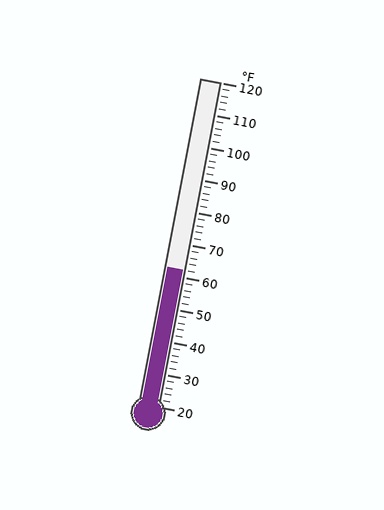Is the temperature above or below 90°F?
The temperature is below 90°F.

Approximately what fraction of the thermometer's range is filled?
The thermometer is filled to approximately 40% of its range.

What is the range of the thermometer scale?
The thermometer scale ranges from 20°F to 120°F.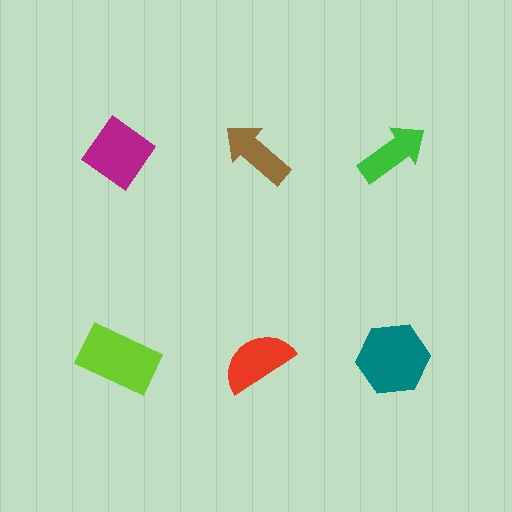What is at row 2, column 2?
A red semicircle.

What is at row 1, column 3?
A green arrow.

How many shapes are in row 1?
3 shapes.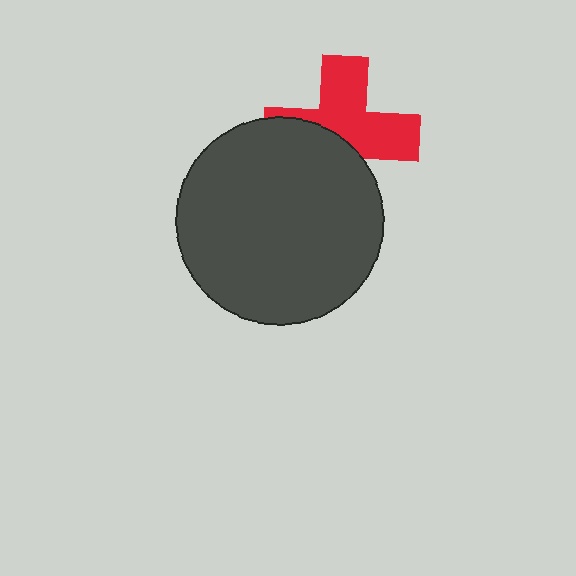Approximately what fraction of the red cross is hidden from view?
Roughly 44% of the red cross is hidden behind the dark gray circle.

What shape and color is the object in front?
The object in front is a dark gray circle.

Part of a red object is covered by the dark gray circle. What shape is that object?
It is a cross.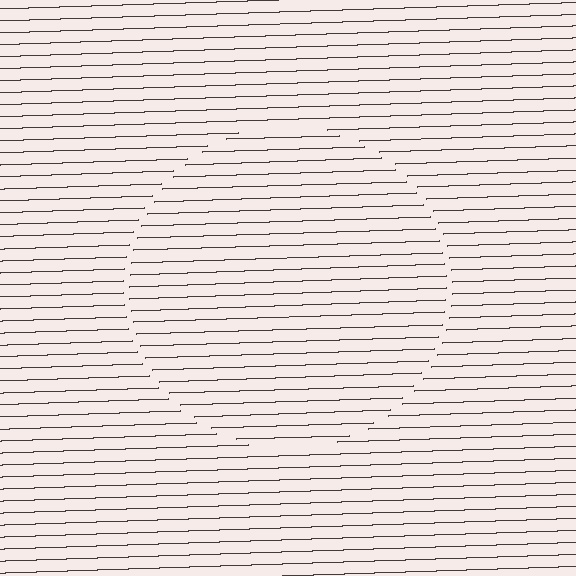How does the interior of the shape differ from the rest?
The interior of the shape contains the same grating, shifted by half a period — the contour is defined by the phase discontinuity where line-ends from the inner and outer gratings abut.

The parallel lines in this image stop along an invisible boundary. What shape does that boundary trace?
An illusory circle. The interior of the shape contains the same grating, shifted by half a period — the contour is defined by the phase discontinuity where line-ends from the inner and outer gratings abut.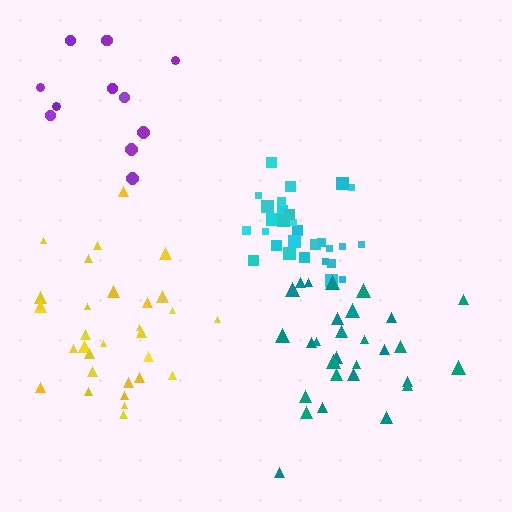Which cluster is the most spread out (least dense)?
Purple.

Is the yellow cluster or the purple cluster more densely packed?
Yellow.